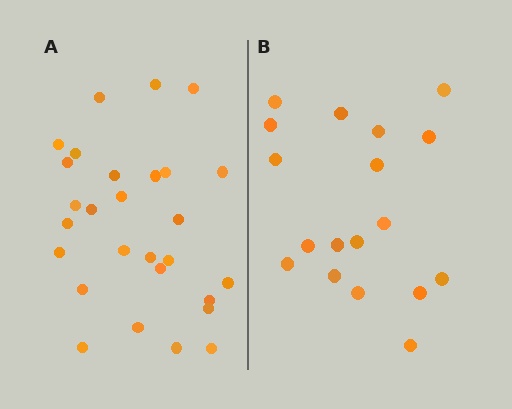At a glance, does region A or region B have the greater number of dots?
Region A (the left region) has more dots.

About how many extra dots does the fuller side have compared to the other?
Region A has roughly 10 or so more dots than region B.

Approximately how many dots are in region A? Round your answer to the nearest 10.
About 30 dots. (The exact count is 28, which rounds to 30.)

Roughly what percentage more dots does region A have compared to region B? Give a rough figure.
About 55% more.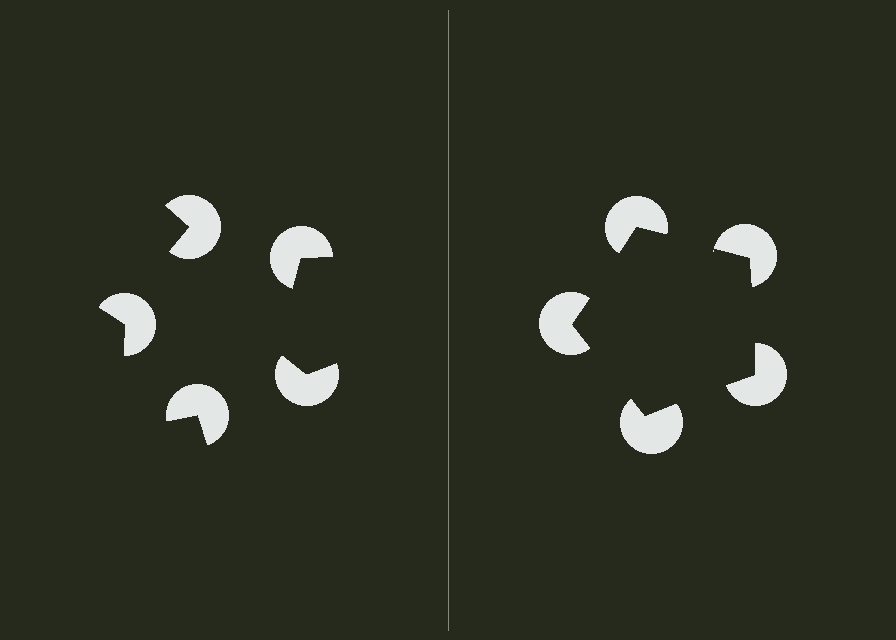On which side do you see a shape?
An illusory pentagon appears on the right side. On the left side the wedge cuts are rotated, so no coherent shape forms.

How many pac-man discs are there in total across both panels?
10 — 5 on each side.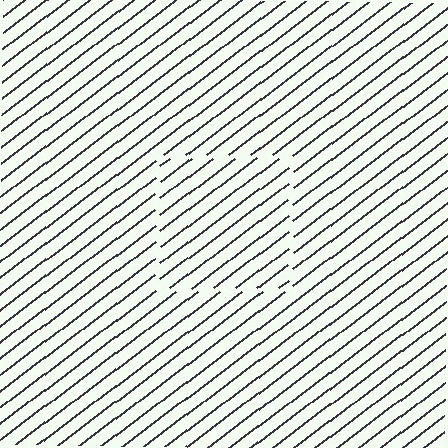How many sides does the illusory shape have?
4 sides — the line-ends trace a square.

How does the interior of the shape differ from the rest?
The interior of the shape contains the same grating, shifted by half a period — the contour is defined by the phase discontinuity where line-ends from the inner and outer gratings abut.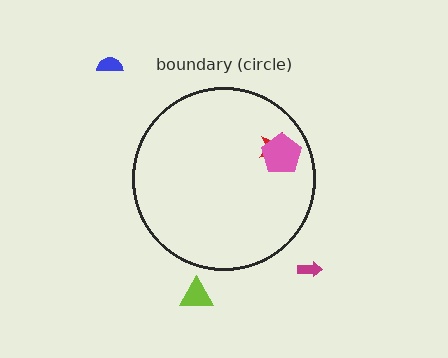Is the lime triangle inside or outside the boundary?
Outside.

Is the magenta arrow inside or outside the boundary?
Outside.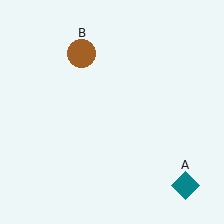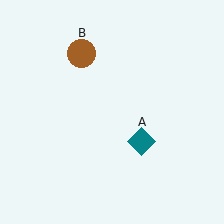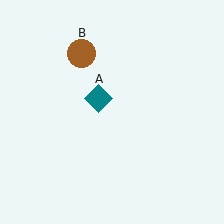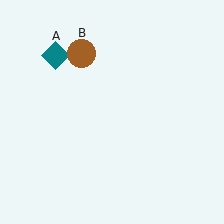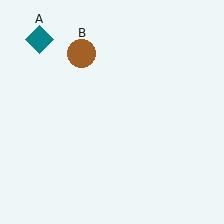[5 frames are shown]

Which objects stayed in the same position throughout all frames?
Brown circle (object B) remained stationary.